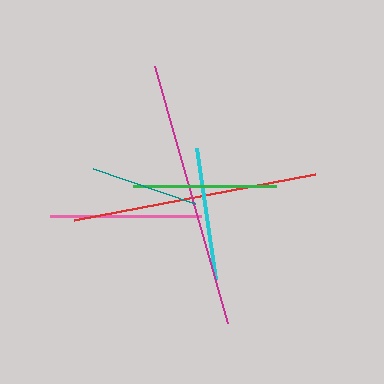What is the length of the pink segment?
The pink segment is approximately 151 pixels long.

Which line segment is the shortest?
The teal line is the shortest at approximately 107 pixels.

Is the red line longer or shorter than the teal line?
The red line is longer than the teal line.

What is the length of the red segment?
The red segment is approximately 246 pixels long.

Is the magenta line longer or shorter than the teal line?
The magenta line is longer than the teal line.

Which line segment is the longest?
The magenta line is the longest at approximately 267 pixels.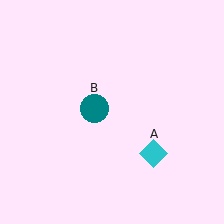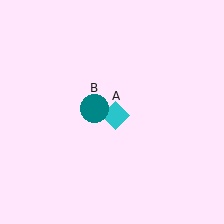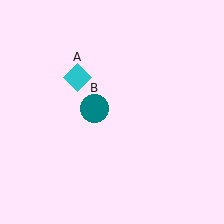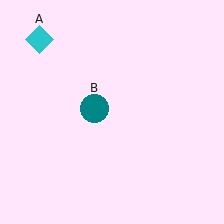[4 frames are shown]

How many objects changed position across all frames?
1 object changed position: cyan diamond (object A).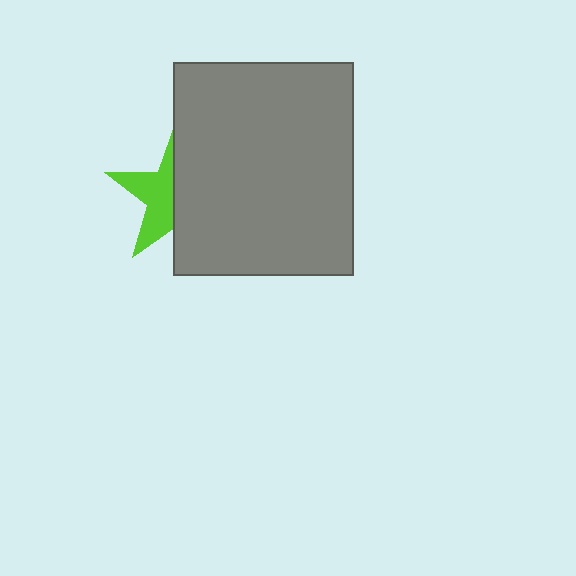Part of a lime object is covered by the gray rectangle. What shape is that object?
It is a star.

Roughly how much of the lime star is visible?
About half of it is visible (roughly 45%).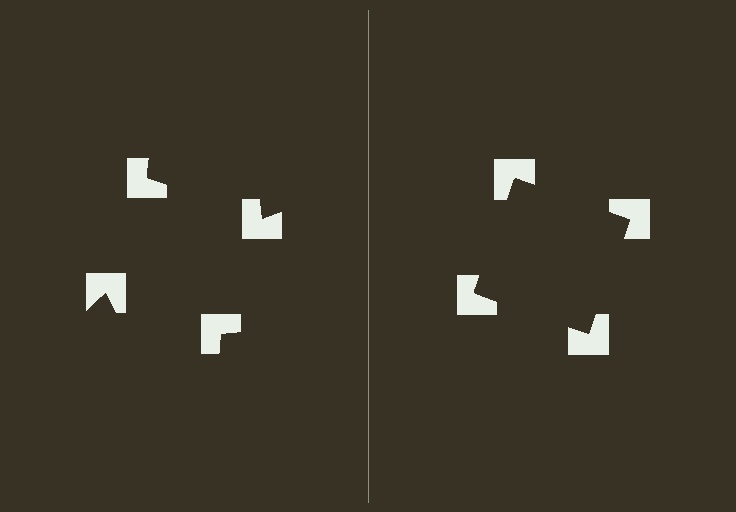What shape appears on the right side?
An illusory square.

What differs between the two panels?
The notched squares are positioned identically on both sides; only the wedge orientations differ. On the right they align to a square; on the left they are misaligned.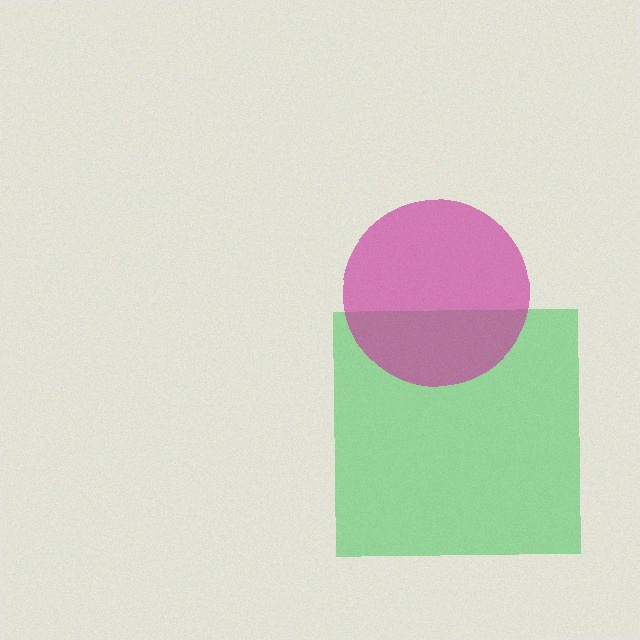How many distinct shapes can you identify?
There are 2 distinct shapes: a green square, a magenta circle.